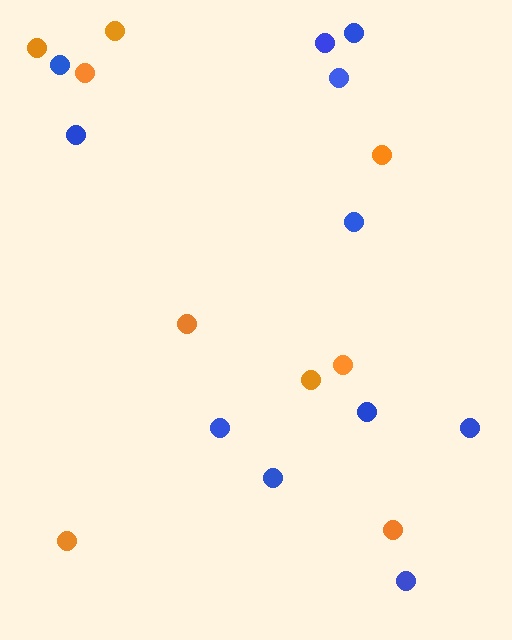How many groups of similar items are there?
There are 2 groups: one group of orange circles (9) and one group of blue circles (11).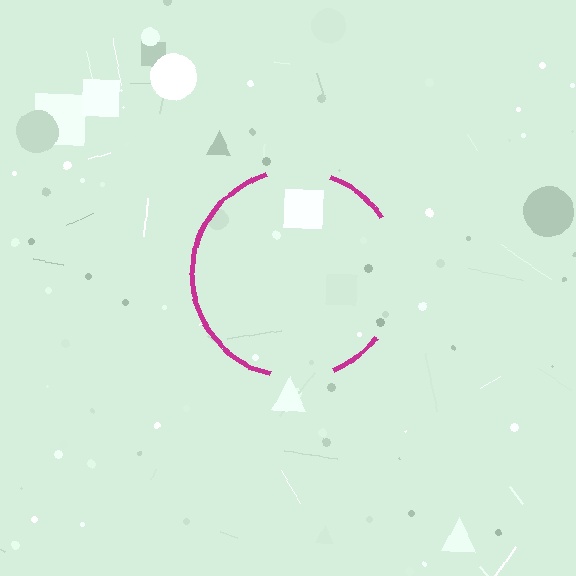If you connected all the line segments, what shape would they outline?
They would outline a circle.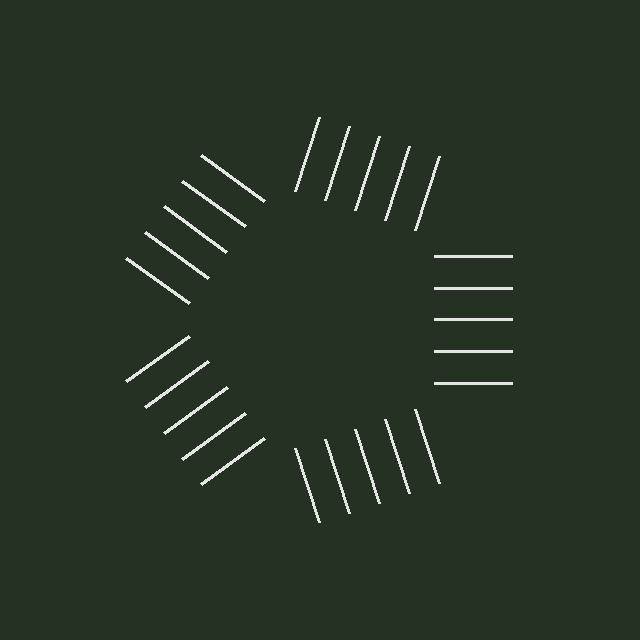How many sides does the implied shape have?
5 sides — the line-ends trace a pentagon.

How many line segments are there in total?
25 — 5 along each of the 5 edges.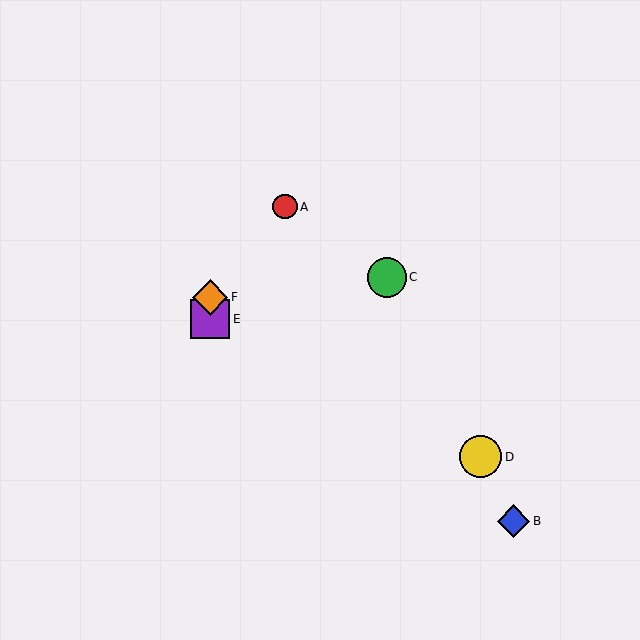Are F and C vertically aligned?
No, F is at x≈210 and C is at x≈387.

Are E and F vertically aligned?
Yes, both are at x≈210.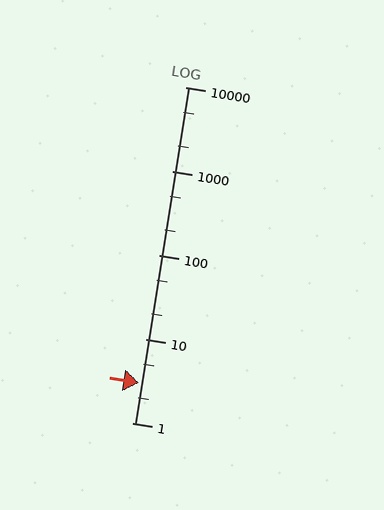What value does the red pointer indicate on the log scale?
The pointer indicates approximately 3.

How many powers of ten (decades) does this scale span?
The scale spans 4 decades, from 1 to 10000.